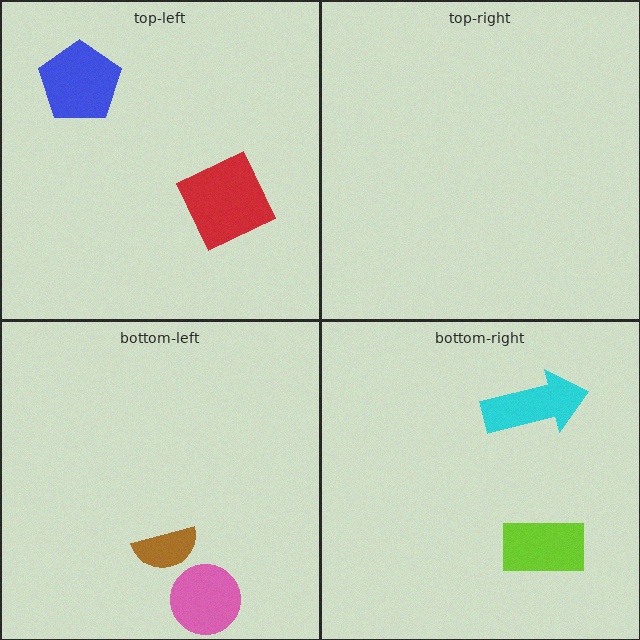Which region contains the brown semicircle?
The bottom-left region.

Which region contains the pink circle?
The bottom-left region.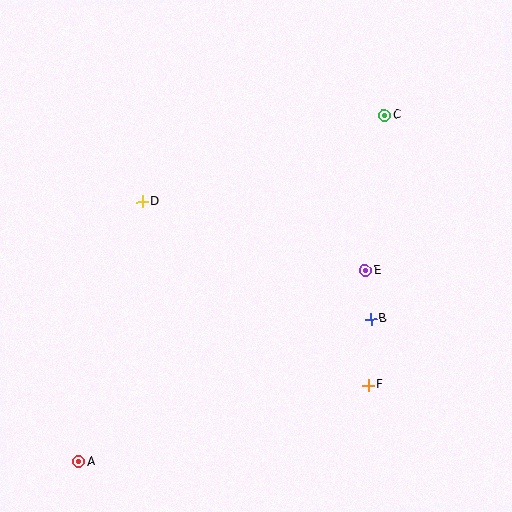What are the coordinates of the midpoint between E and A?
The midpoint between E and A is at (222, 366).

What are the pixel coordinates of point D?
Point D is at (142, 202).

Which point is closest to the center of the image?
Point E at (365, 270) is closest to the center.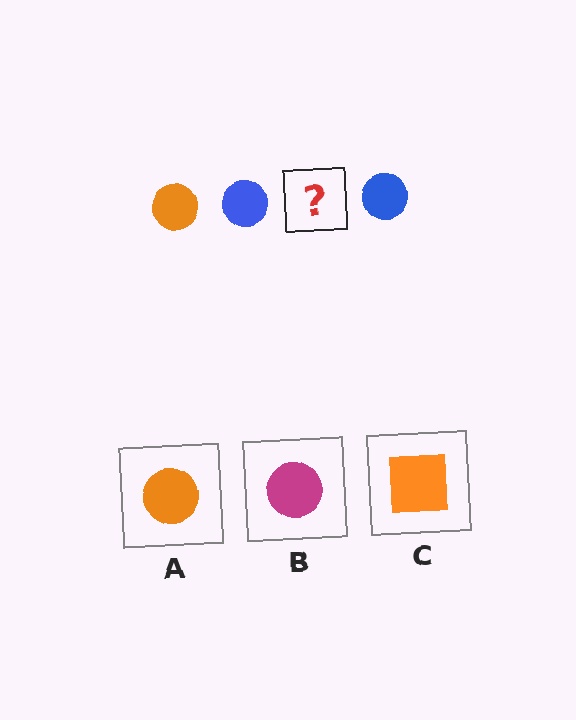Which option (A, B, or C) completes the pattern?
A.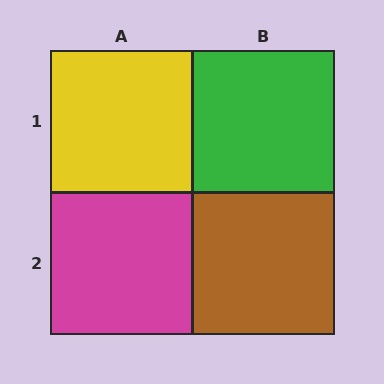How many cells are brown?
1 cell is brown.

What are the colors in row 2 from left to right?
Magenta, brown.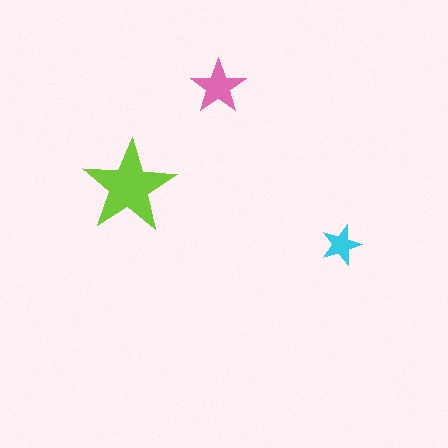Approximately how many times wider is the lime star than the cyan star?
About 2.5 times wider.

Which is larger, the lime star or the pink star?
The lime one.